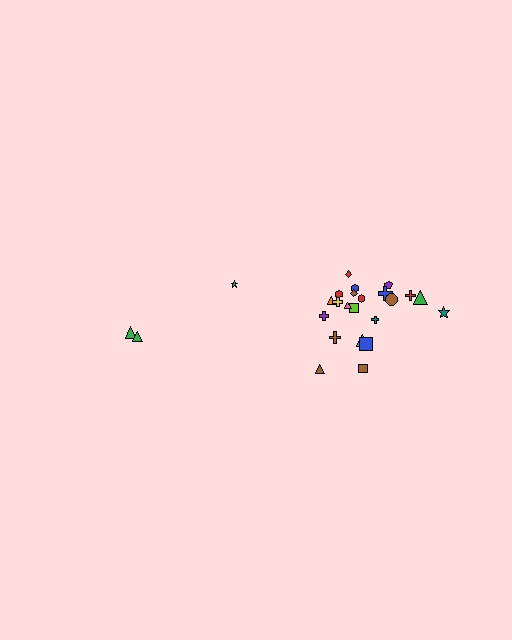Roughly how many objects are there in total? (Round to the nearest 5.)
Roughly 25 objects in total.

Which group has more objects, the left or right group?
The right group.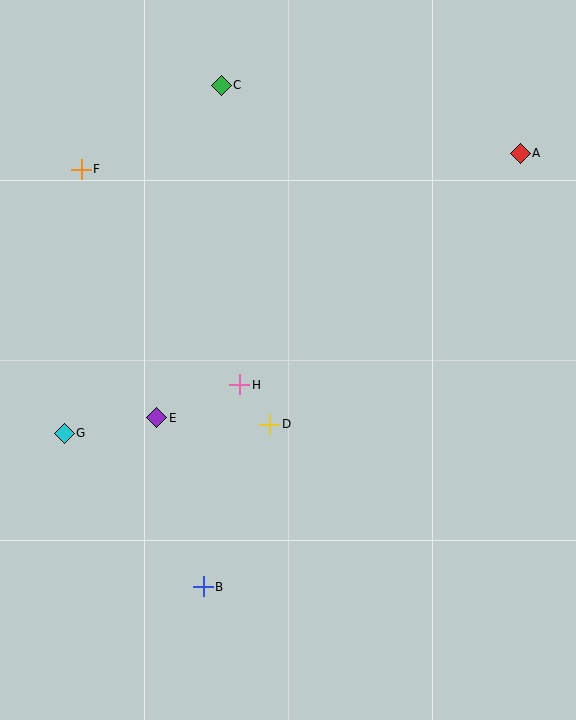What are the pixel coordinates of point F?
Point F is at (81, 169).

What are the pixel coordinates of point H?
Point H is at (240, 385).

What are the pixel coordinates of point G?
Point G is at (64, 433).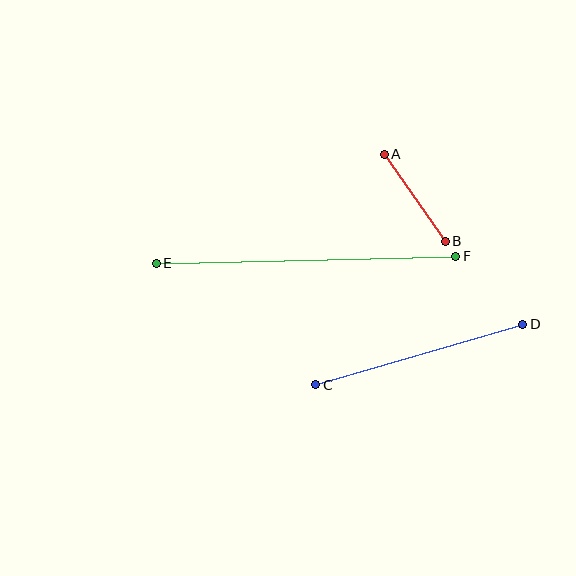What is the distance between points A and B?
The distance is approximately 106 pixels.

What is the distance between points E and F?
The distance is approximately 300 pixels.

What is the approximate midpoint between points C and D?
The midpoint is at approximately (419, 354) pixels.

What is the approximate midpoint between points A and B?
The midpoint is at approximately (415, 198) pixels.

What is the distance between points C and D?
The distance is approximately 216 pixels.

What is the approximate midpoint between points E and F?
The midpoint is at approximately (306, 260) pixels.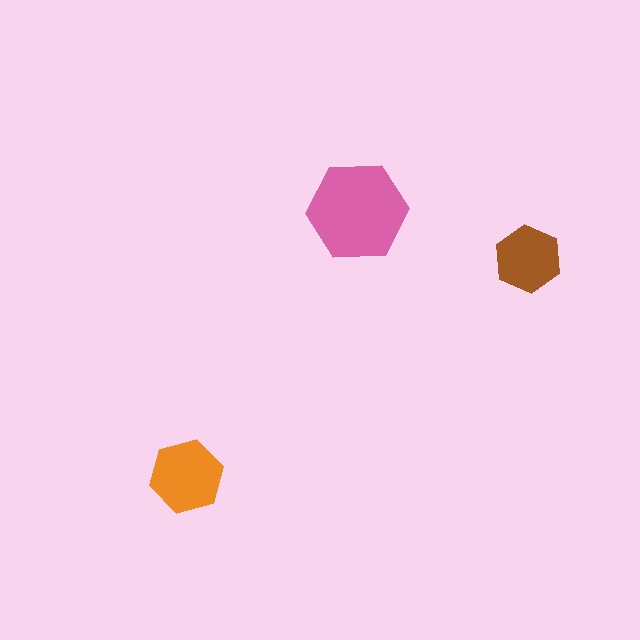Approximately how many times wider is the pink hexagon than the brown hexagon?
About 1.5 times wider.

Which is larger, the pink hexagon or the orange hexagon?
The pink one.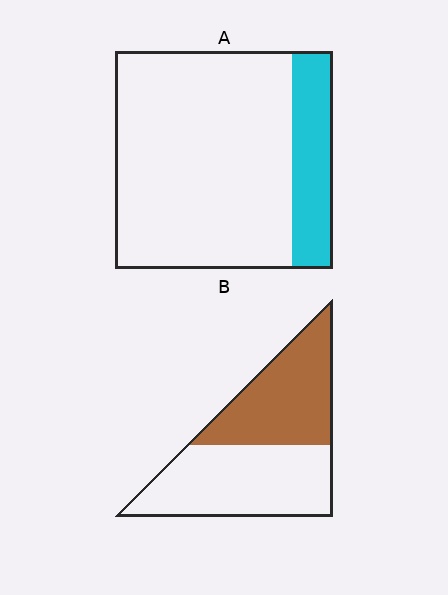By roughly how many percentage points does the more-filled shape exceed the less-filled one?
By roughly 25 percentage points (B over A).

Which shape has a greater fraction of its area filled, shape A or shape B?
Shape B.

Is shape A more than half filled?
No.